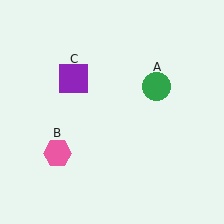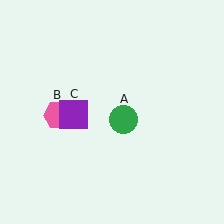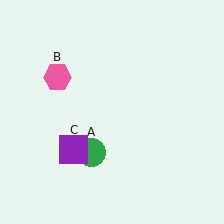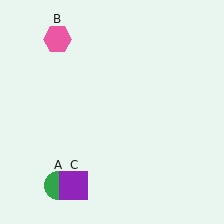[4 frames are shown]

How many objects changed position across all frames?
3 objects changed position: green circle (object A), pink hexagon (object B), purple square (object C).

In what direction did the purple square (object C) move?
The purple square (object C) moved down.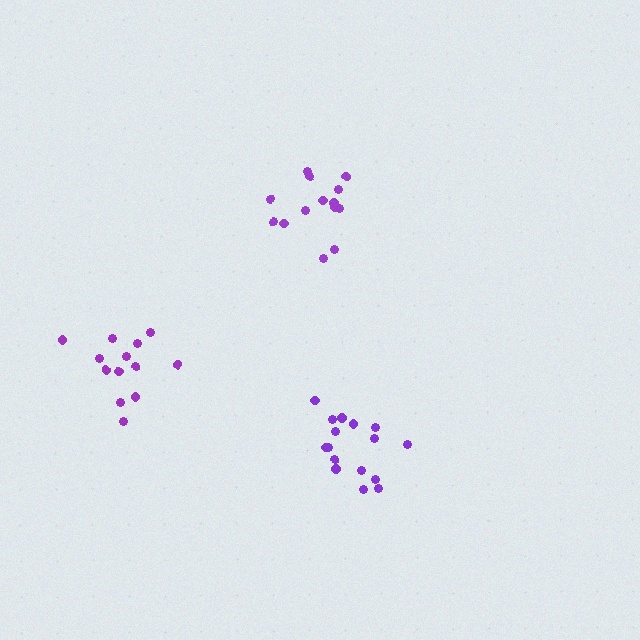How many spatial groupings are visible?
There are 3 spatial groupings.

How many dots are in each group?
Group 1: 16 dots, Group 2: 15 dots, Group 3: 13 dots (44 total).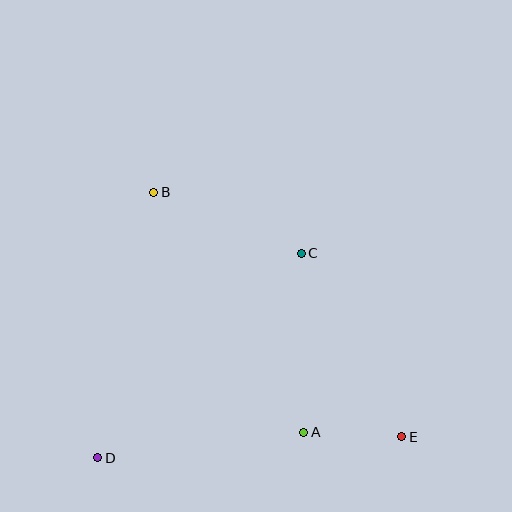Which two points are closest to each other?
Points A and E are closest to each other.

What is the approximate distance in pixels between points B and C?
The distance between B and C is approximately 159 pixels.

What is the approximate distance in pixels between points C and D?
The distance between C and D is approximately 289 pixels.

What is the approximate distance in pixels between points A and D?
The distance between A and D is approximately 207 pixels.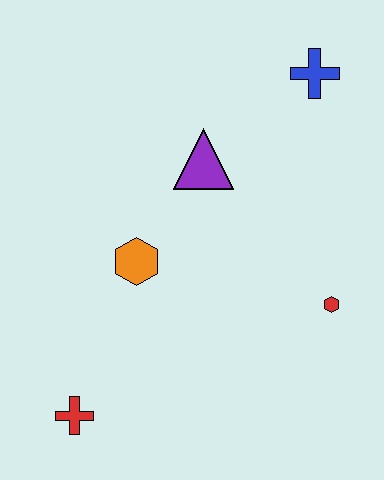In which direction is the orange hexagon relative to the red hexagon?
The orange hexagon is to the left of the red hexagon.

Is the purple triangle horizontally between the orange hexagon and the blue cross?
Yes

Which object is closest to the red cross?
The orange hexagon is closest to the red cross.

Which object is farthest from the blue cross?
The red cross is farthest from the blue cross.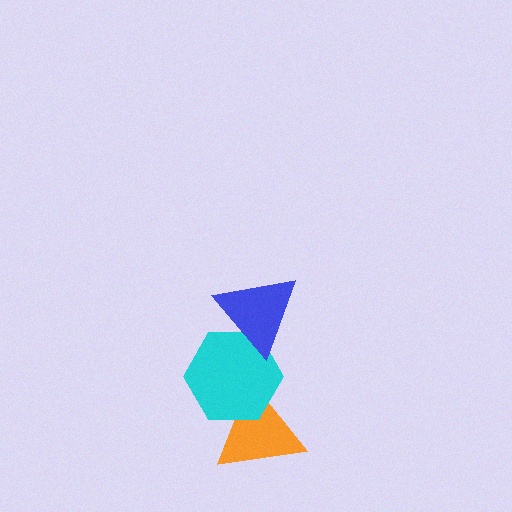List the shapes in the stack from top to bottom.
From top to bottom: the blue triangle, the cyan hexagon, the orange triangle.